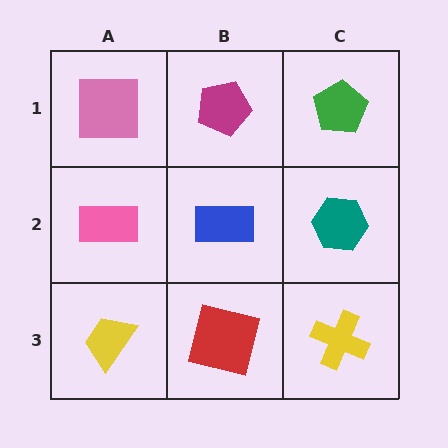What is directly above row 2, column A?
A pink square.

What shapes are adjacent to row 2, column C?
A green pentagon (row 1, column C), a yellow cross (row 3, column C), a blue rectangle (row 2, column B).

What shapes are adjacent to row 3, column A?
A pink rectangle (row 2, column A), a red square (row 3, column B).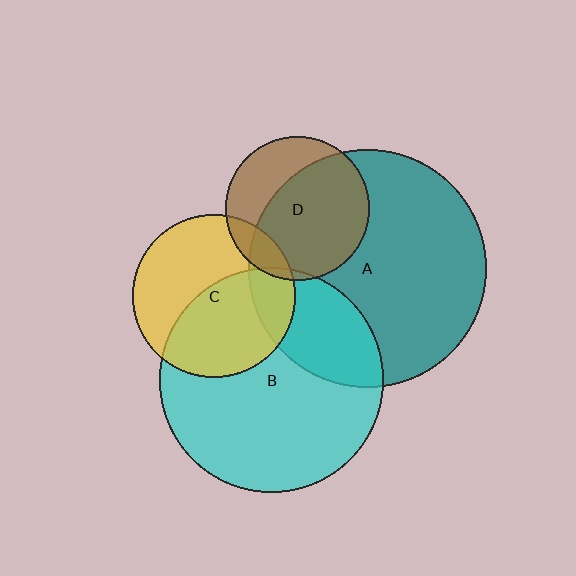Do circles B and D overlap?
Yes.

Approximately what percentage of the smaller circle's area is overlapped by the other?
Approximately 5%.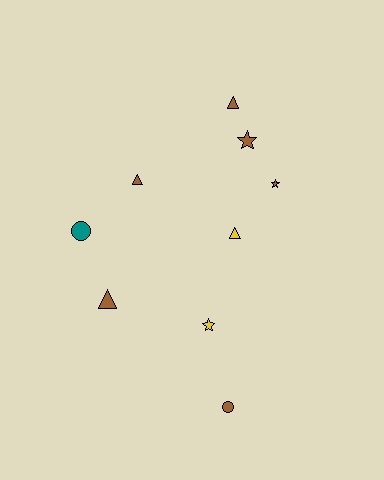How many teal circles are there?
There is 1 teal circle.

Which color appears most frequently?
Brown, with 6 objects.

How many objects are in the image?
There are 9 objects.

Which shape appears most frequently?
Triangle, with 4 objects.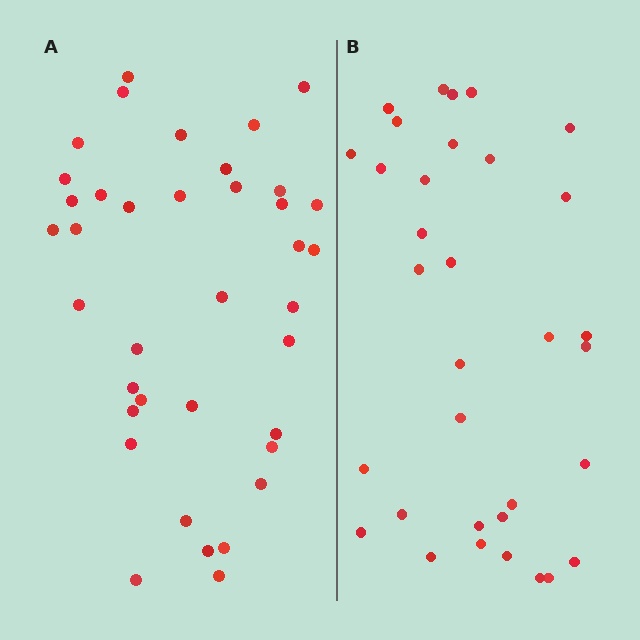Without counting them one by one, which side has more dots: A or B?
Region A (the left region) has more dots.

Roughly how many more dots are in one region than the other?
Region A has about 5 more dots than region B.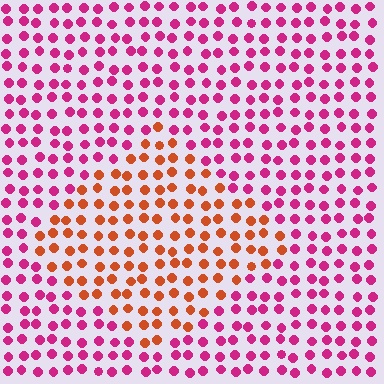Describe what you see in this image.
The image is filled with small magenta elements in a uniform arrangement. A diamond-shaped region is visible where the elements are tinted to a slightly different hue, forming a subtle color boundary.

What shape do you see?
I see a diamond.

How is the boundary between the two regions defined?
The boundary is defined purely by a slight shift in hue (about 50 degrees). Spacing, size, and orientation are identical on both sides.